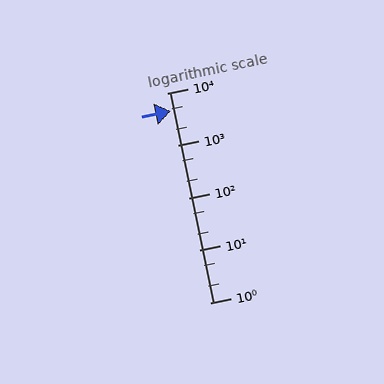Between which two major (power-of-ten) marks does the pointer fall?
The pointer is between 1000 and 10000.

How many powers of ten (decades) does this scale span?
The scale spans 4 decades, from 1 to 10000.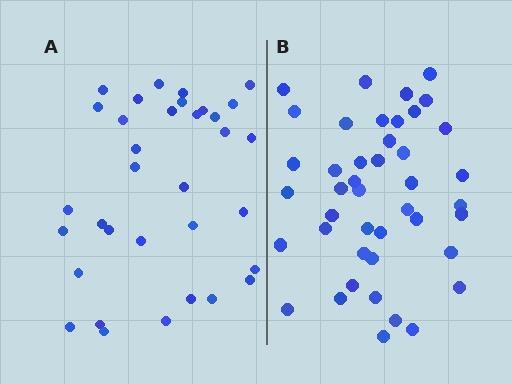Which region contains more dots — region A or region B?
Region B (the right region) has more dots.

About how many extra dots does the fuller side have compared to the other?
Region B has roughly 8 or so more dots than region A.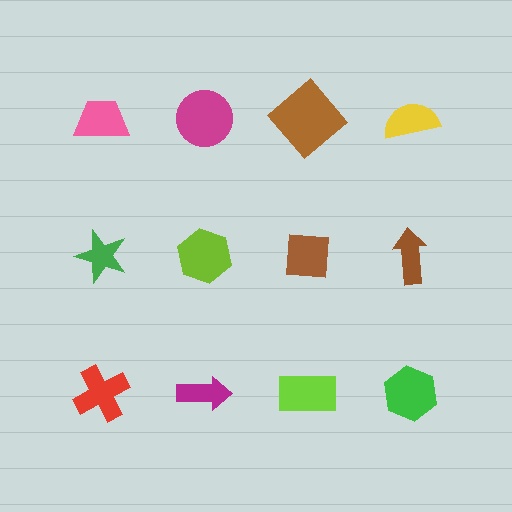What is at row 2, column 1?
A green star.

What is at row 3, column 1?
A red cross.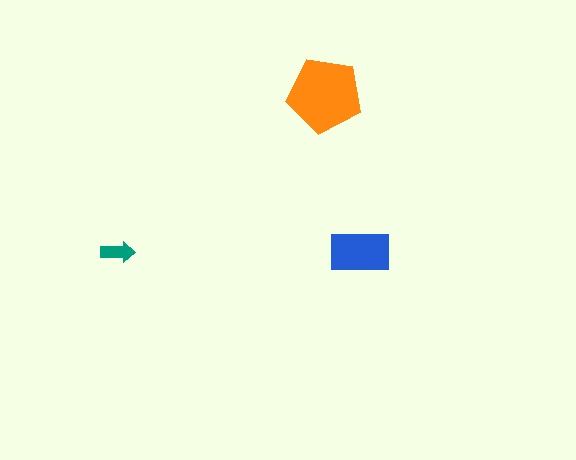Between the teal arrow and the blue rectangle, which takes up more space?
The blue rectangle.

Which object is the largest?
The orange pentagon.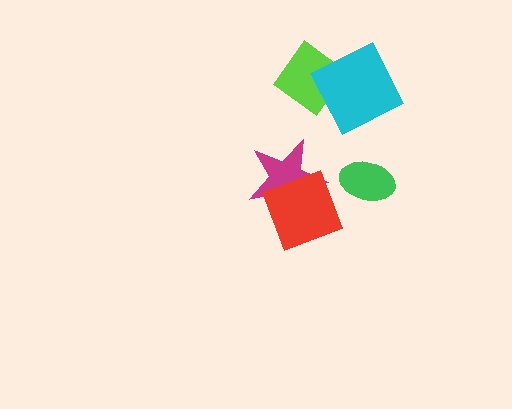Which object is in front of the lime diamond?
The cyan diamond is in front of the lime diamond.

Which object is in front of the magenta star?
The red diamond is in front of the magenta star.